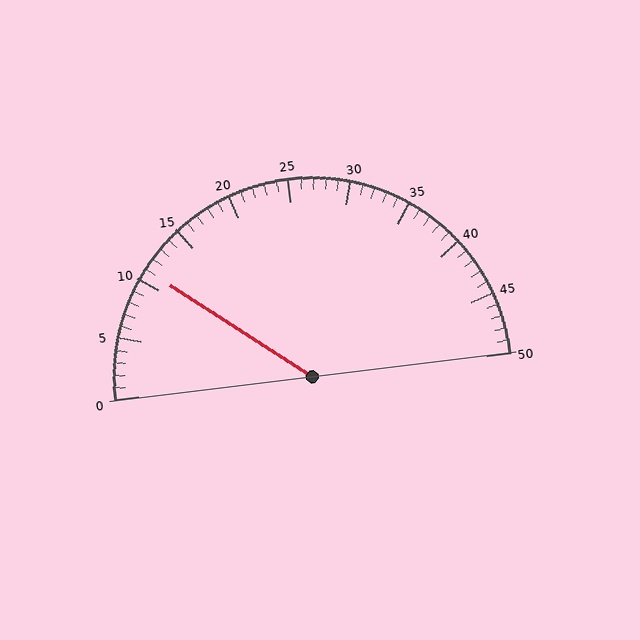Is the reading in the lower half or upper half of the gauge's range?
The reading is in the lower half of the range (0 to 50).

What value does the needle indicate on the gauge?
The needle indicates approximately 11.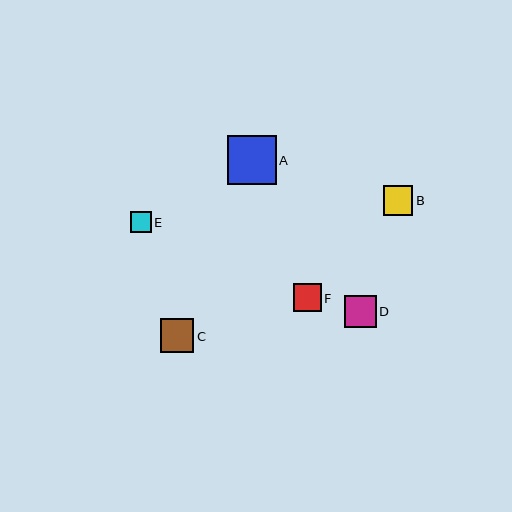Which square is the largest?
Square A is the largest with a size of approximately 49 pixels.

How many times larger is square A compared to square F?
Square A is approximately 1.8 times the size of square F.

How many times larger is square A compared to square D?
Square A is approximately 1.5 times the size of square D.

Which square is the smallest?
Square E is the smallest with a size of approximately 21 pixels.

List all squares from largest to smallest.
From largest to smallest: A, C, D, B, F, E.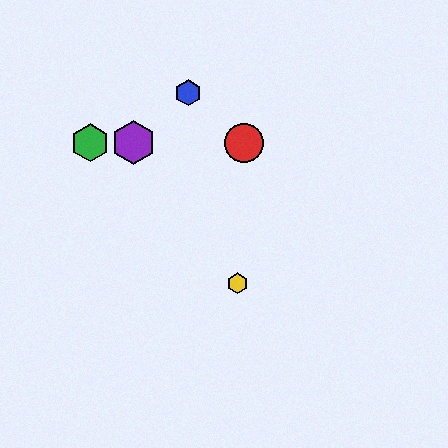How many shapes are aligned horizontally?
3 shapes (the red circle, the green hexagon, the purple hexagon) are aligned horizontally.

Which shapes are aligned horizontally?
The red circle, the green hexagon, the purple hexagon are aligned horizontally.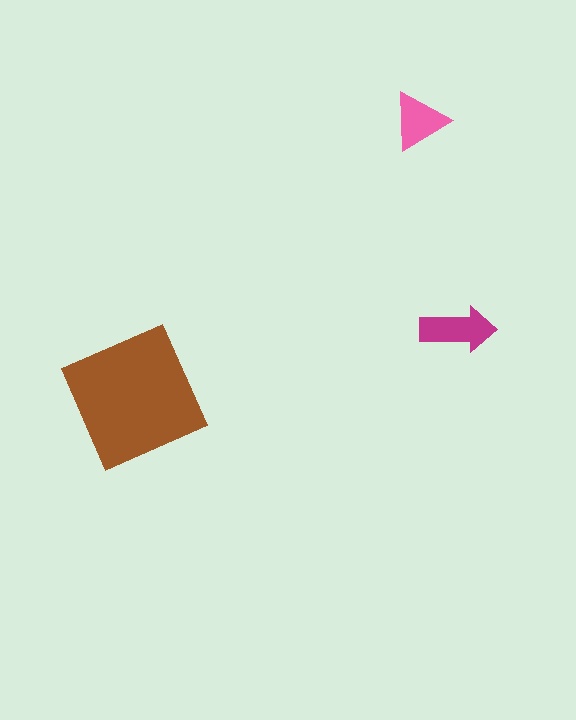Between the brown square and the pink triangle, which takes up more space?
The brown square.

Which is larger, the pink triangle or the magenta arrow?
The magenta arrow.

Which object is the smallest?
The pink triangle.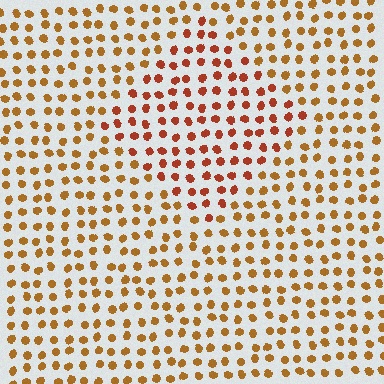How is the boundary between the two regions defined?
The boundary is defined purely by a slight shift in hue (about 25 degrees). Spacing, size, and orientation are identical on both sides.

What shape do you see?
I see a diamond.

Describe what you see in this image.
The image is filled with small brown elements in a uniform arrangement. A diamond-shaped region is visible where the elements are tinted to a slightly different hue, forming a subtle color boundary.